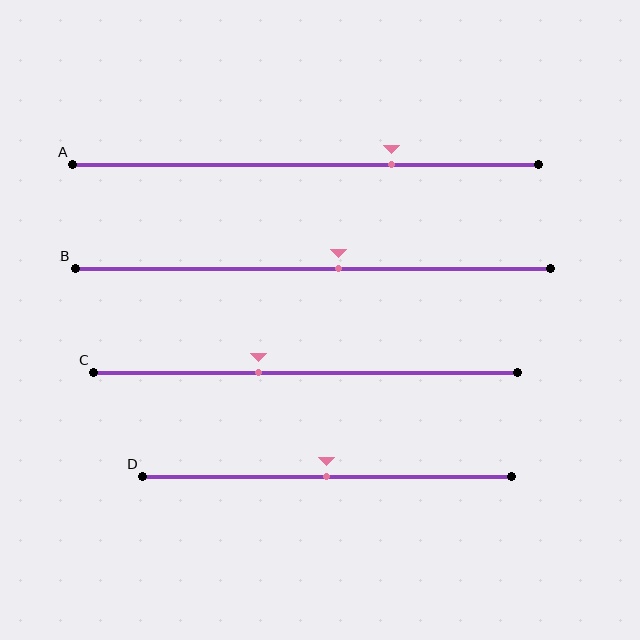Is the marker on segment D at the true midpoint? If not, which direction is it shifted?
Yes, the marker on segment D is at the true midpoint.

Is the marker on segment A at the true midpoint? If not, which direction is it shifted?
No, the marker on segment A is shifted to the right by about 18% of the segment length.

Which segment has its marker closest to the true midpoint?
Segment D has its marker closest to the true midpoint.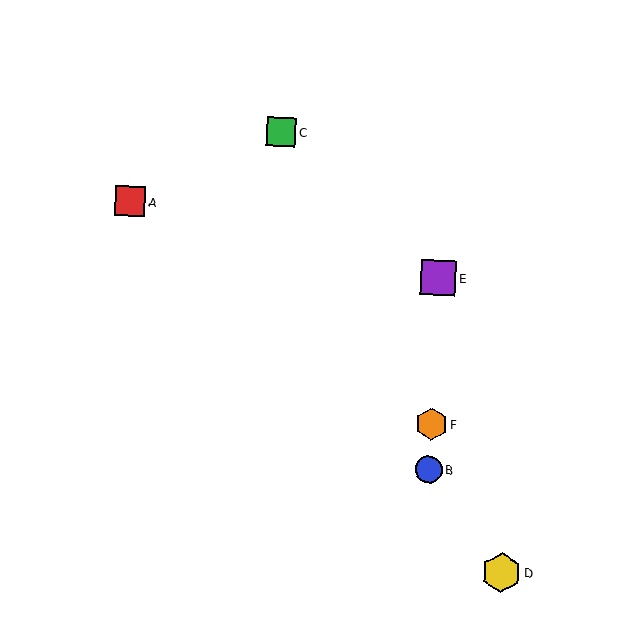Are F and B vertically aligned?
Yes, both are at x≈431.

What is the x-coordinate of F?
Object F is at x≈431.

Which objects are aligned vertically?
Objects B, E, F are aligned vertically.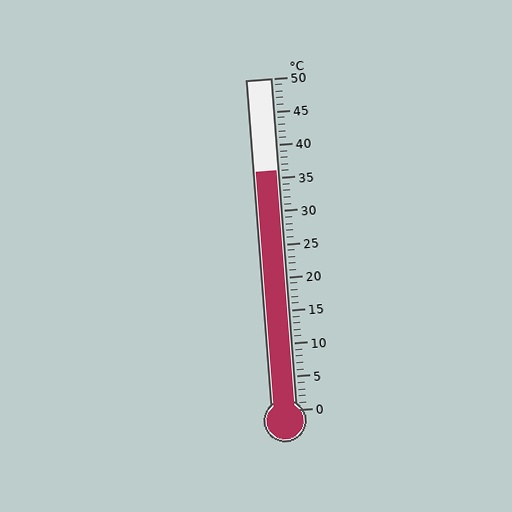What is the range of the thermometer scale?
The thermometer scale ranges from 0°C to 50°C.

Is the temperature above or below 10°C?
The temperature is above 10°C.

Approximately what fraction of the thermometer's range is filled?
The thermometer is filled to approximately 70% of its range.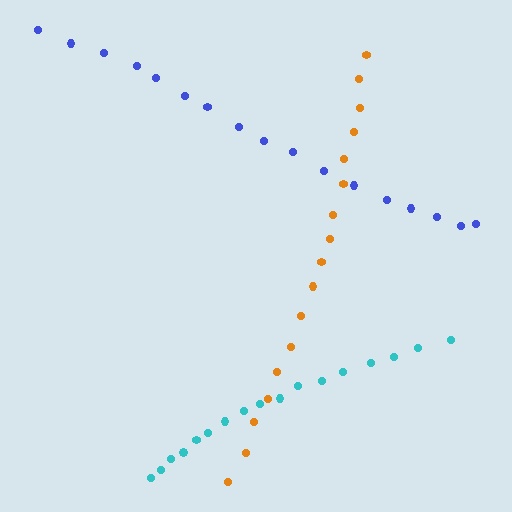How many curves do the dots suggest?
There are 3 distinct paths.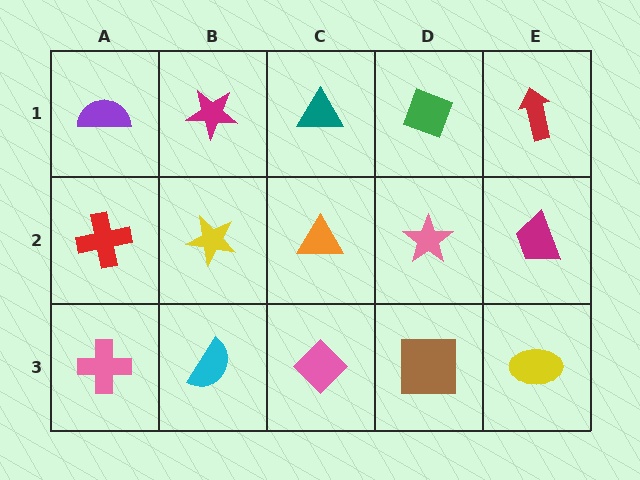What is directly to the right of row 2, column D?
A magenta trapezoid.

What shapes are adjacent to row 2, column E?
A red arrow (row 1, column E), a yellow ellipse (row 3, column E), a pink star (row 2, column D).